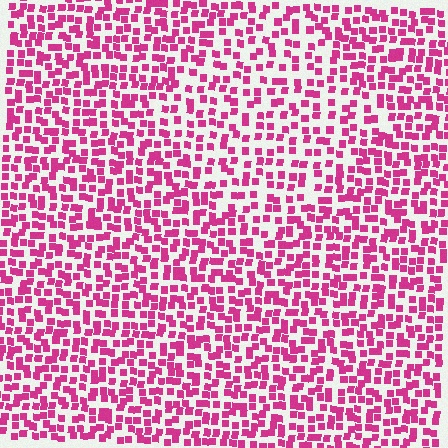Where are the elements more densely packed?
The elements are more densely packed outside the diamond boundary.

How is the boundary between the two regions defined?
The boundary is defined by a change in element density (approximately 1.6x ratio). All elements are the same color, size, and shape.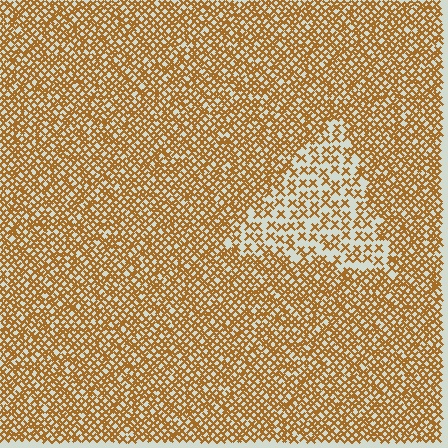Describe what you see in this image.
The image contains small brown elements arranged at two different densities. A triangle-shaped region is visible where the elements are less densely packed than the surrounding area.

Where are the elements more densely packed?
The elements are more densely packed outside the triangle boundary.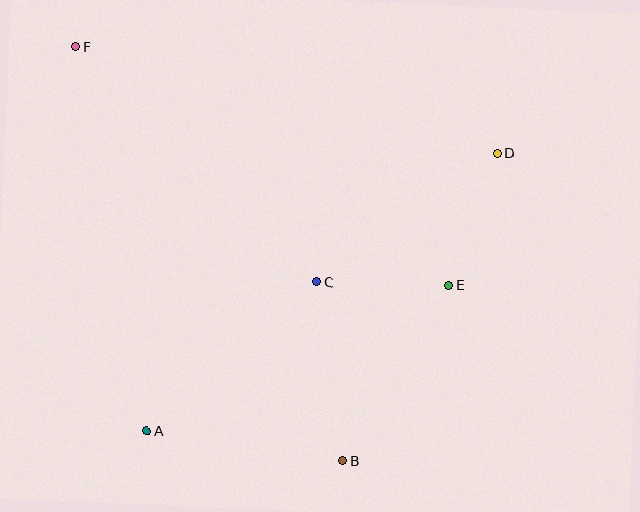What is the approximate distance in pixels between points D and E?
The distance between D and E is approximately 140 pixels.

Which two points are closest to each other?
Points C and E are closest to each other.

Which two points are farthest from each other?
Points B and F are farthest from each other.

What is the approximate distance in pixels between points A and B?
The distance between A and B is approximately 198 pixels.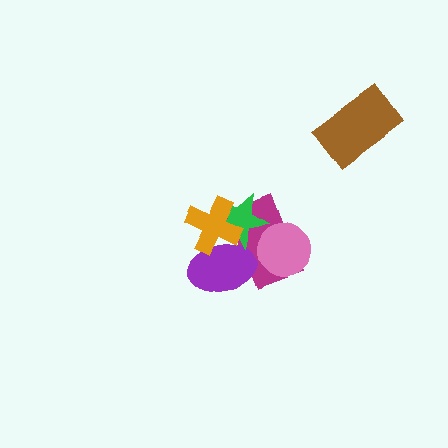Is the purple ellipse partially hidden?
Yes, it is partially covered by another shape.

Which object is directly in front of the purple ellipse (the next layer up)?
The green star is directly in front of the purple ellipse.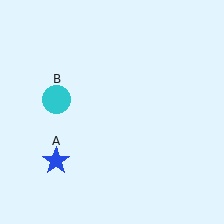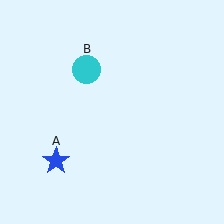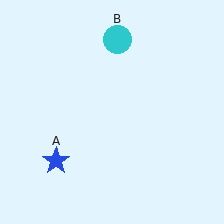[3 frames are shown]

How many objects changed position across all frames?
1 object changed position: cyan circle (object B).